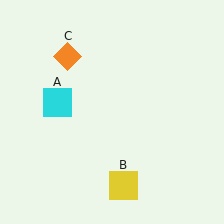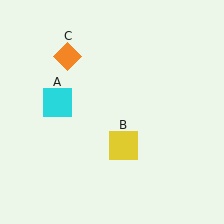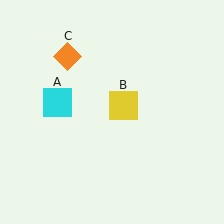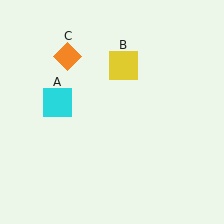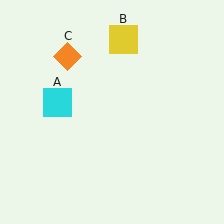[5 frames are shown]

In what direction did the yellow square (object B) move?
The yellow square (object B) moved up.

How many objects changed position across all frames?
1 object changed position: yellow square (object B).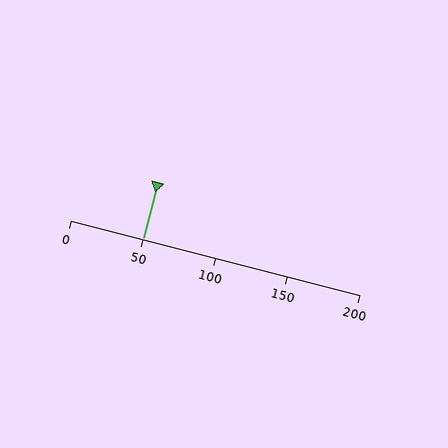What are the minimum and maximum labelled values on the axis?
The axis runs from 0 to 200.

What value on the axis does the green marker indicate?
The marker indicates approximately 50.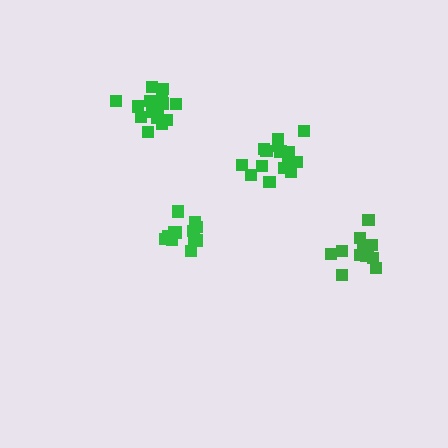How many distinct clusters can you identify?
There are 4 distinct clusters.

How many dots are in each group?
Group 1: 17 dots, Group 2: 13 dots, Group 3: 13 dots, Group 4: 18 dots (61 total).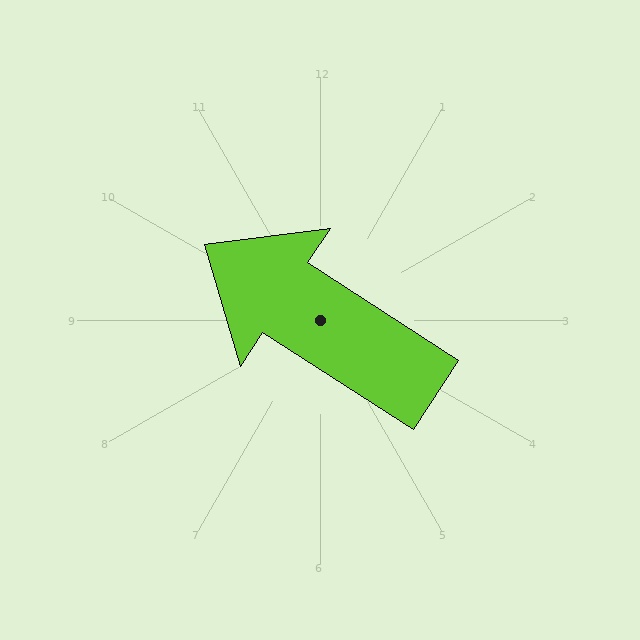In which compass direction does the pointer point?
Northwest.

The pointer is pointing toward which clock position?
Roughly 10 o'clock.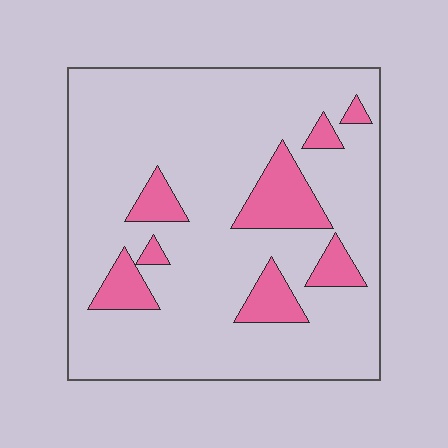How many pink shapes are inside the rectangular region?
8.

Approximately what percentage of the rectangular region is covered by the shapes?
Approximately 15%.